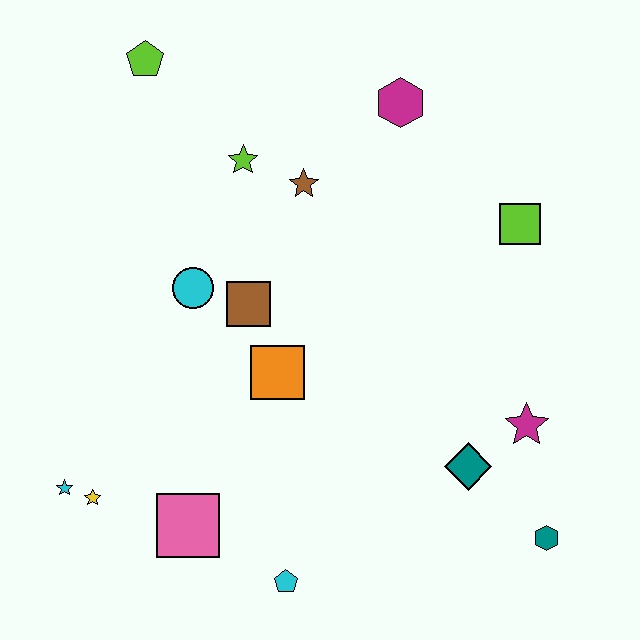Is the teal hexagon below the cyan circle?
Yes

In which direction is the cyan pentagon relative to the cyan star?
The cyan pentagon is to the right of the cyan star.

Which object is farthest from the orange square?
The lime pentagon is farthest from the orange square.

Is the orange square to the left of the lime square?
Yes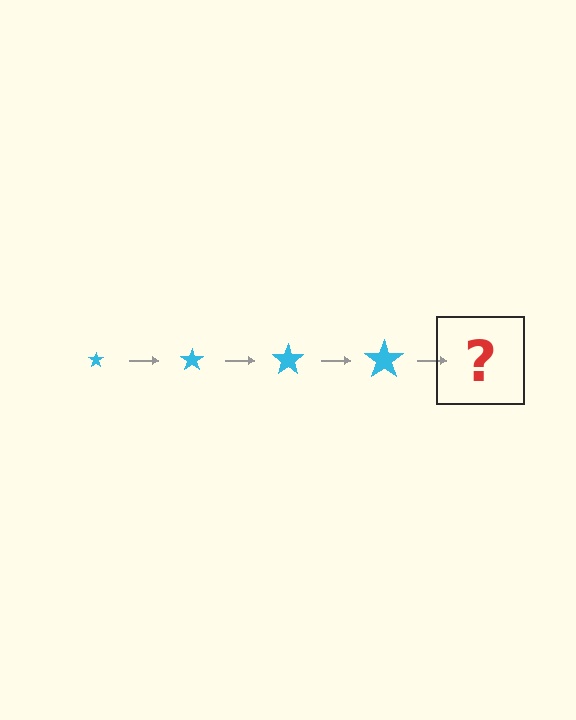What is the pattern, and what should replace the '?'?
The pattern is that the star gets progressively larger each step. The '?' should be a cyan star, larger than the previous one.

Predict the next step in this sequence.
The next step is a cyan star, larger than the previous one.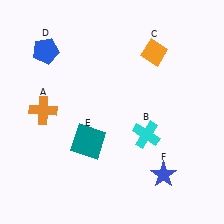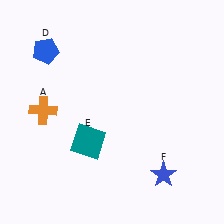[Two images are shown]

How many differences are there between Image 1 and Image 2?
There are 2 differences between the two images.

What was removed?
The cyan cross (B), the orange diamond (C) were removed in Image 2.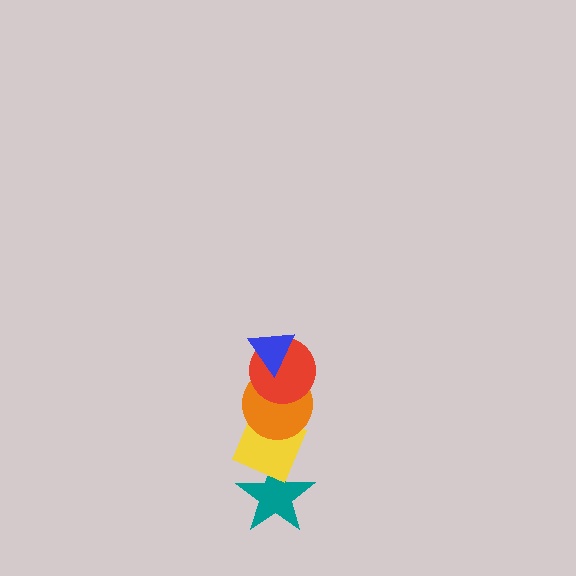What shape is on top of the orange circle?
The red circle is on top of the orange circle.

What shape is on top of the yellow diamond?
The orange circle is on top of the yellow diamond.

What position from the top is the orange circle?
The orange circle is 3rd from the top.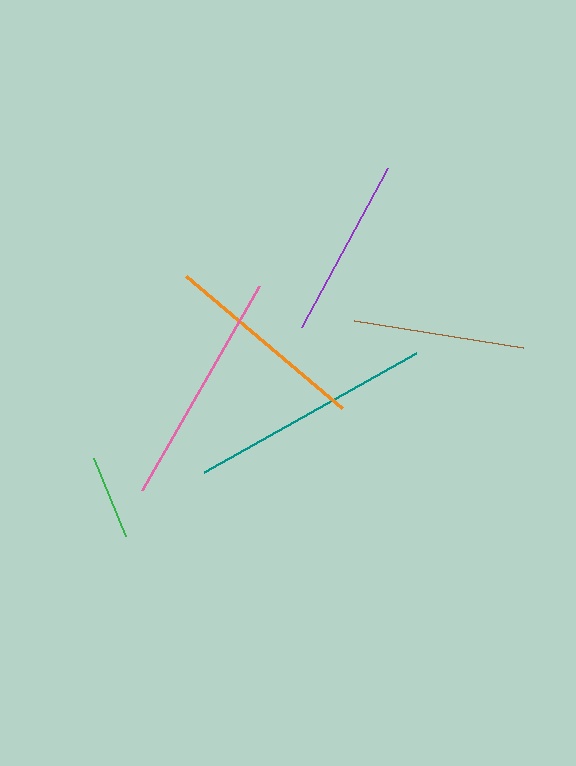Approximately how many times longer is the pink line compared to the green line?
The pink line is approximately 2.8 times the length of the green line.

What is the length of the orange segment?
The orange segment is approximately 204 pixels long.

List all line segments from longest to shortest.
From longest to shortest: teal, pink, orange, purple, brown, green.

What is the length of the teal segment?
The teal segment is approximately 243 pixels long.